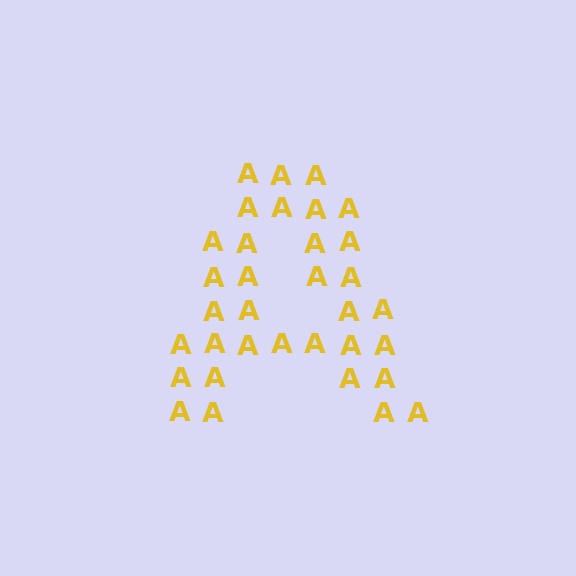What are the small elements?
The small elements are letter A's.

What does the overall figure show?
The overall figure shows the letter A.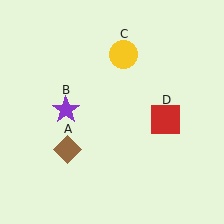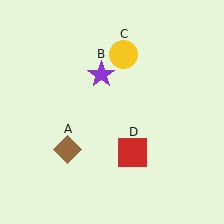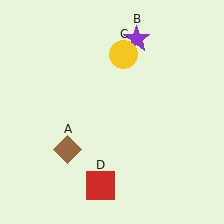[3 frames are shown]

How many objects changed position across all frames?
2 objects changed position: purple star (object B), red square (object D).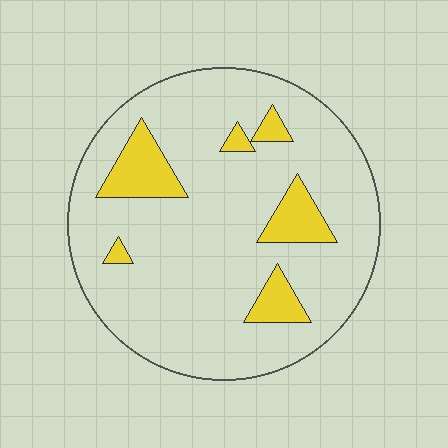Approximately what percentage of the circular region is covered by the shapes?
Approximately 15%.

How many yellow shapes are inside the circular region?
6.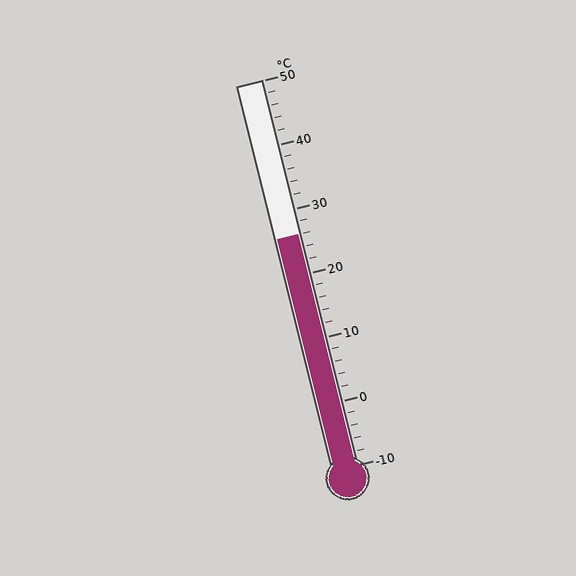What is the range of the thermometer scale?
The thermometer scale ranges from -10°C to 50°C.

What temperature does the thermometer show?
The thermometer shows approximately 26°C.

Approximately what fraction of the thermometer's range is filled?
The thermometer is filled to approximately 60% of its range.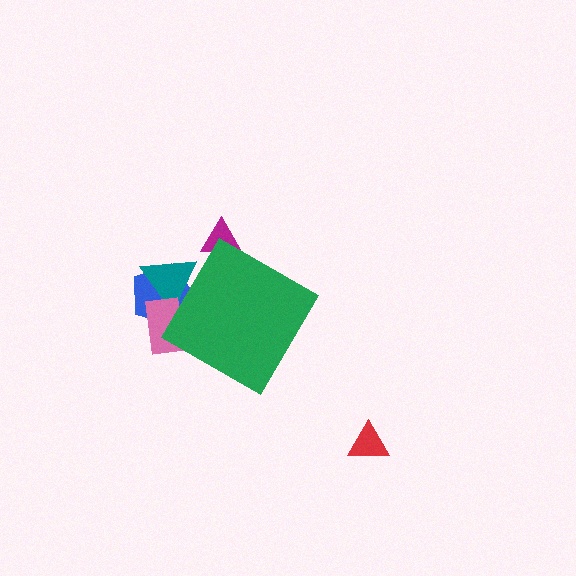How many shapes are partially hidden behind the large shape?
4 shapes are partially hidden.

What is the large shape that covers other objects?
A green diamond.